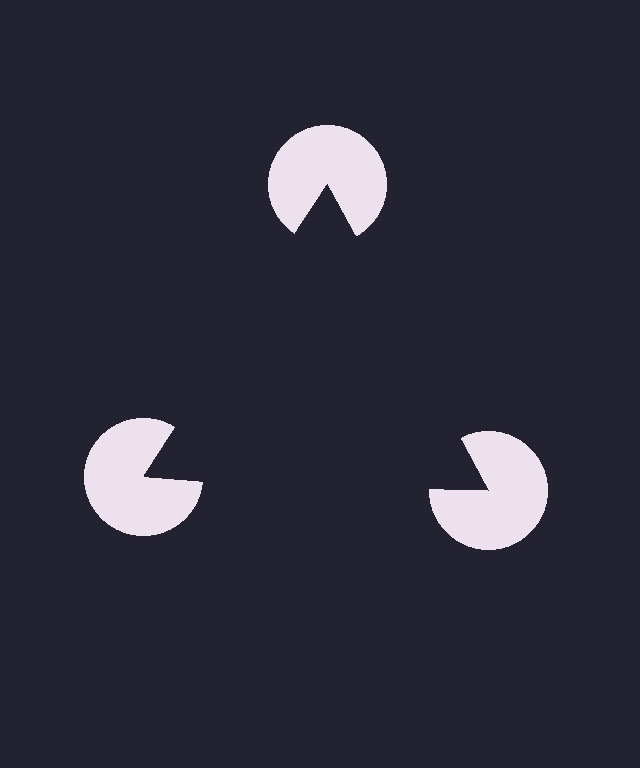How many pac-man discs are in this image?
There are 3 — one at each vertex of the illusory triangle.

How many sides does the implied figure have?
3 sides.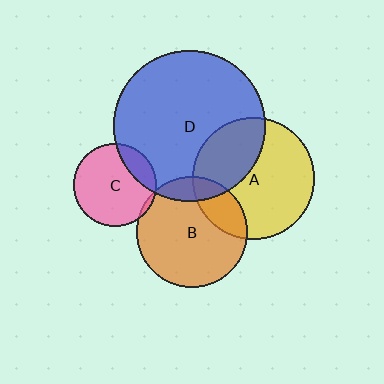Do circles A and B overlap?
Yes.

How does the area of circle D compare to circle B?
Approximately 1.9 times.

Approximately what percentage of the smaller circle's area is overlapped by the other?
Approximately 20%.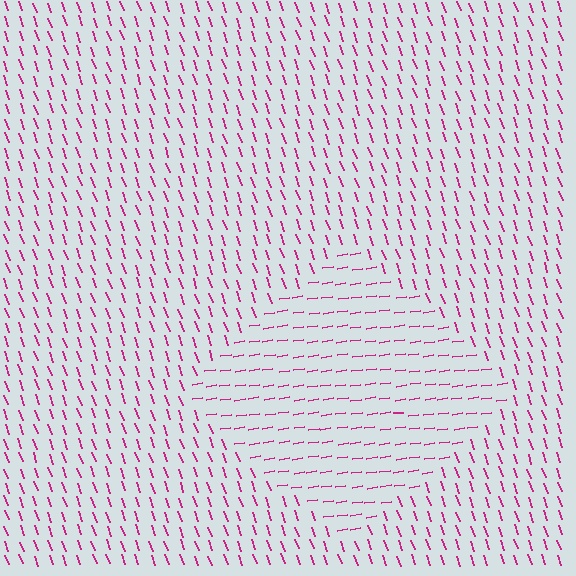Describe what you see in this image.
The image is filled with small magenta line segments. A diamond region in the image has lines oriented differently from the surrounding lines, creating a visible texture boundary.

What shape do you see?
I see a diamond.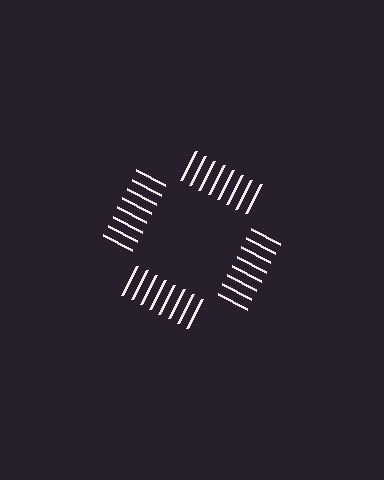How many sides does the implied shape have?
4 sides — the line-ends trace a square.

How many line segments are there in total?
32 — 8 along each of the 4 edges.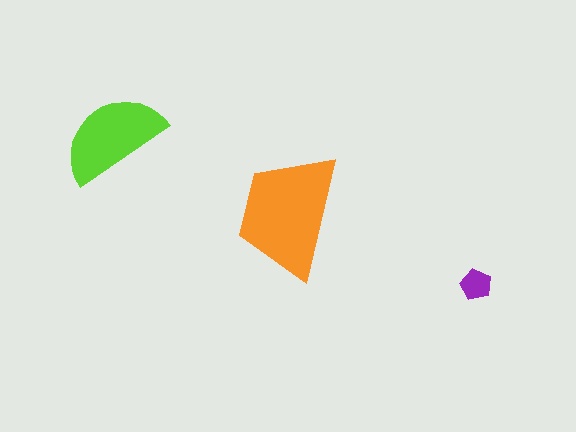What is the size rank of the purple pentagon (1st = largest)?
3rd.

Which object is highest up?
The lime semicircle is topmost.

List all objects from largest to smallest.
The orange trapezoid, the lime semicircle, the purple pentagon.